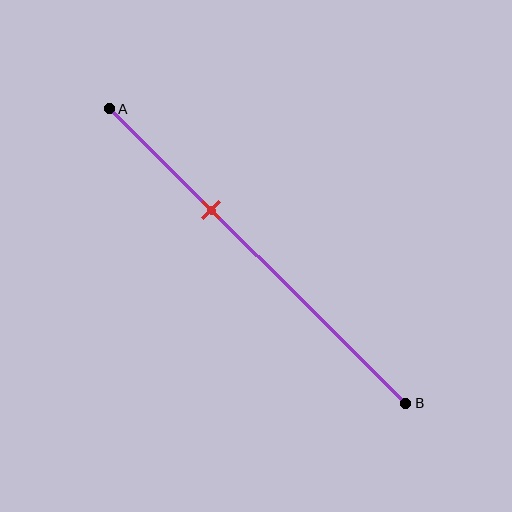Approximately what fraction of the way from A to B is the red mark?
The red mark is approximately 35% of the way from A to B.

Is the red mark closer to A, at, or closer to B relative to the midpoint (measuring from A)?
The red mark is closer to point A than the midpoint of segment AB.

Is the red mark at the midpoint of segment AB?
No, the mark is at about 35% from A, not at the 50% midpoint.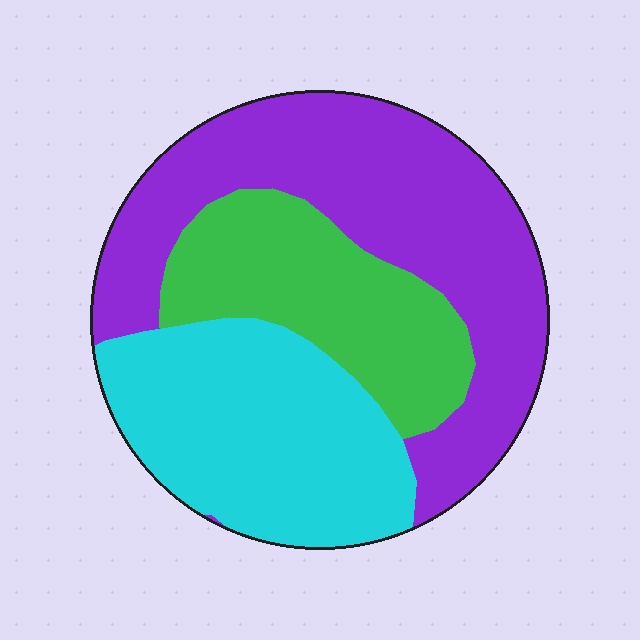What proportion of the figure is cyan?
Cyan takes up about one third (1/3) of the figure.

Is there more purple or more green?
Purple.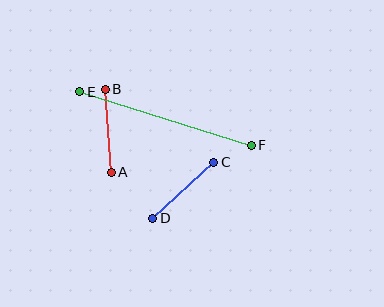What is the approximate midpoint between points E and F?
The midpoint is at approximately (165, 118) pixels.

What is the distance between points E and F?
The distance is approximately 180 pixels.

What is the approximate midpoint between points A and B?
The midpoint is at approximately (108, 131) pixels.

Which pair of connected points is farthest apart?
Points E and F are farthest apart.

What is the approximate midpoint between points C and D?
The midpoint is at approximately (183, 190) pixels.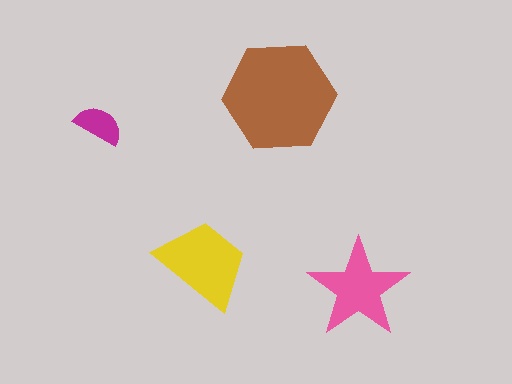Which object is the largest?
The brown hexagon.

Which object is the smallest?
The magenta semicircle.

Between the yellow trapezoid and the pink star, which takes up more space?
The yellow trapezoid.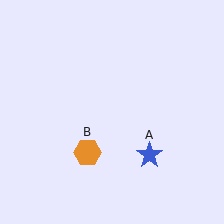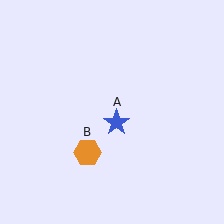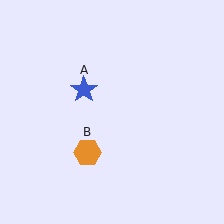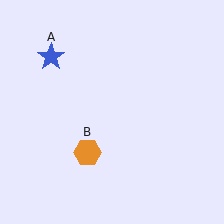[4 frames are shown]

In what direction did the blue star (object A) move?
The blue star (object A) moved up and to the left.